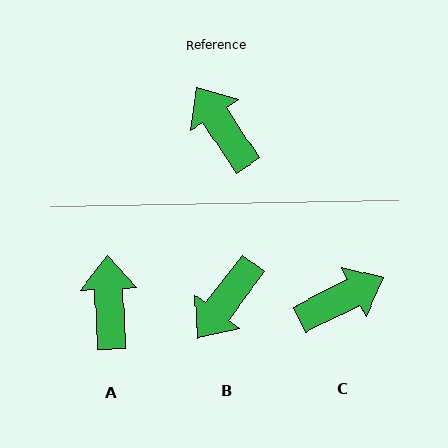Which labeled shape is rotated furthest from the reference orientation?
B, about 109 degrees away.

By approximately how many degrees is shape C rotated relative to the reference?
Approximately 97 degrees clockwise.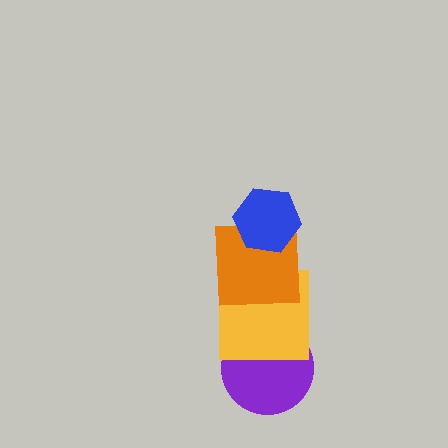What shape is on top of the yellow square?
The orange square is on top of the yellow square.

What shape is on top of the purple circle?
The yellow square is on top of the purple circle.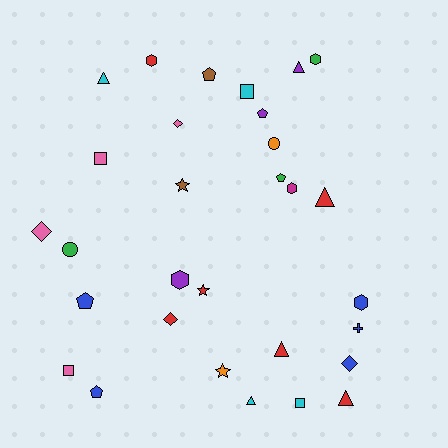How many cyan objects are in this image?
There are 4 cyan objects.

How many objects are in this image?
There are 30 objects.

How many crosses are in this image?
There is 1 cross.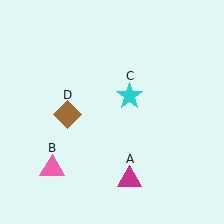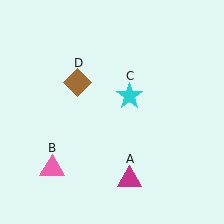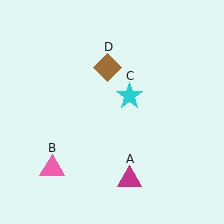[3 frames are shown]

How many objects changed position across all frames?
1 object changed position: brown diamond (object D).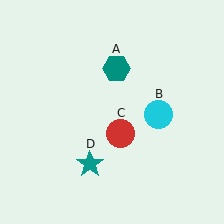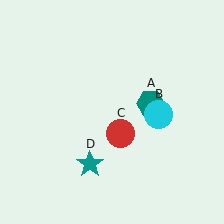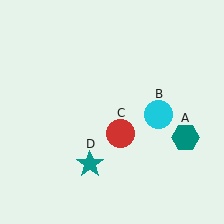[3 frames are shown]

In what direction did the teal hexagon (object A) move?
The teal hexagon (object A) moved down and to the right.